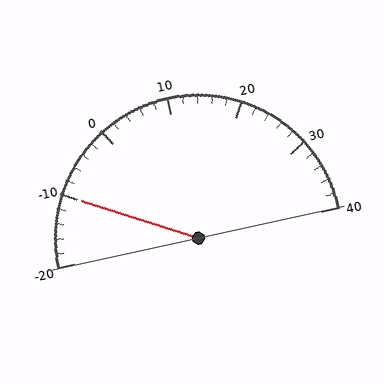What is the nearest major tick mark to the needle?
The nearest major tick mark is -10.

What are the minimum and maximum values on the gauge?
The gauge ranges from -20 to 40.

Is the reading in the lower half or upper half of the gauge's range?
The reading is in the lower half of the range (-20 to 40).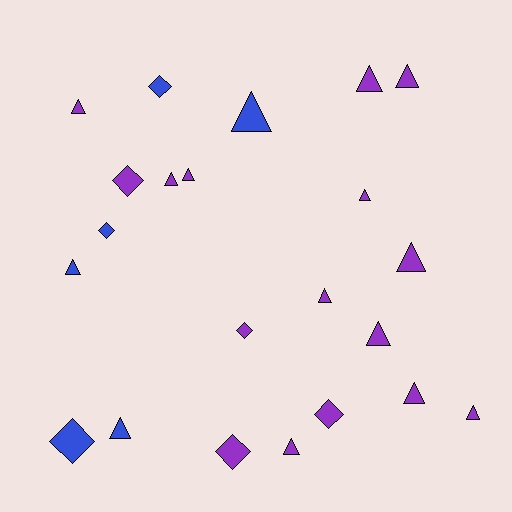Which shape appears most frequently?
Triangle, with 15 objects.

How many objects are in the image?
There are 22 objects.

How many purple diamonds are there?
There are 4 purple diamonds.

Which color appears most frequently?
Purple, with 16 objects.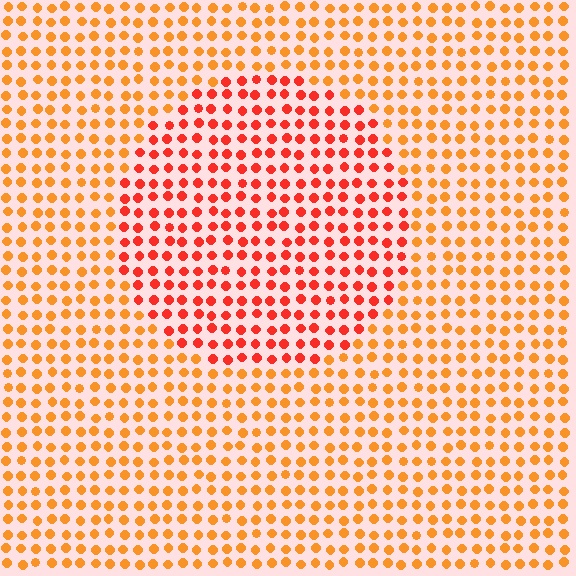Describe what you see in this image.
The image is filled with small orange elements in a uniform arrangement. A circle-shaped region is visible where the elements are tinted to a slightly different hue, forming a subtle color boundary.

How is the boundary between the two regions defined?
The boundary is defined purely by a slight shift in hue (about 29 degrees). Spacing, size, and orientation are identical on both sides.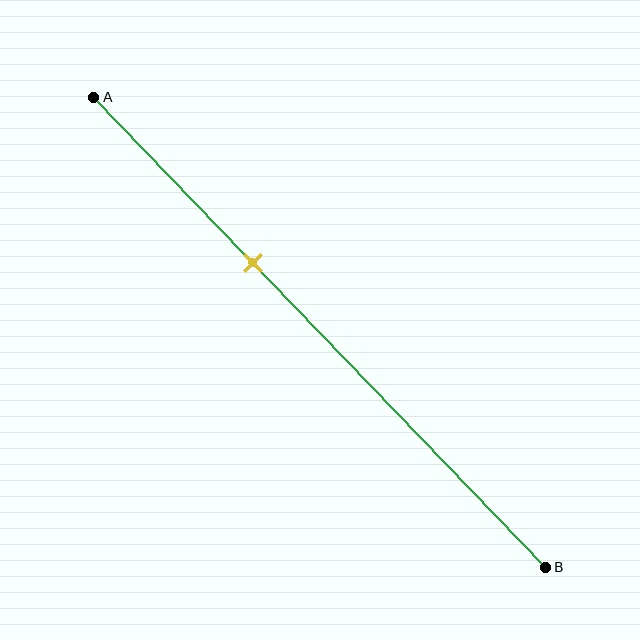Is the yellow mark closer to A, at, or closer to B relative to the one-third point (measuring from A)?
The yellow mark is approximately at the one-third point of segment AB.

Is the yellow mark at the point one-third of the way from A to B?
Yes, the mark is approximately at the one-third point.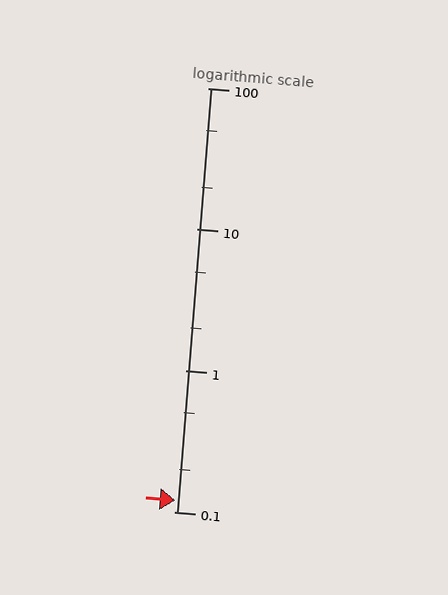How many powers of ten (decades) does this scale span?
The scale spans 3 decades, from 0.1 to 100.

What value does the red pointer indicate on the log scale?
The pointer indicates approximately 0.12.